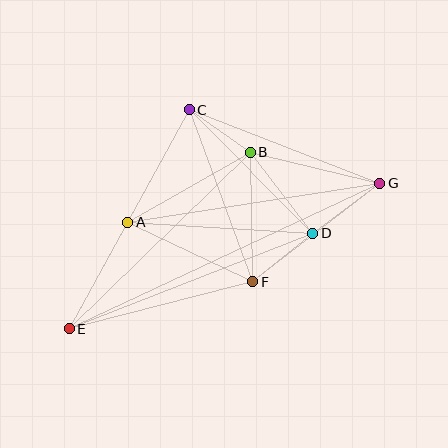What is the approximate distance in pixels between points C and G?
The distance between C and G is approximately 204 pixels.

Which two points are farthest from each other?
Points E and G are farthest from each other.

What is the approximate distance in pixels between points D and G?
The distance between D and G is approximately 84 pixels.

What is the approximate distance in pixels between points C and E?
The distance between C and E is approximately 250 pixels.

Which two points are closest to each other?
Points B and C are closest to each other.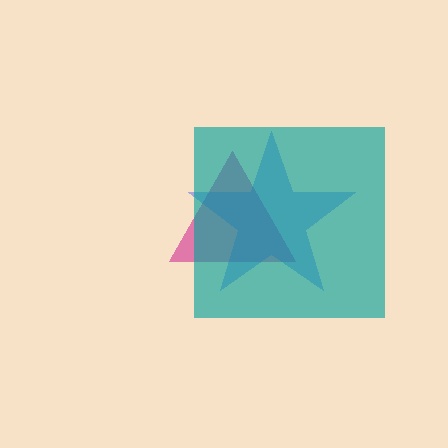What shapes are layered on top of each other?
The layered shapes are: a magenta triangle, a blue star, a teal square.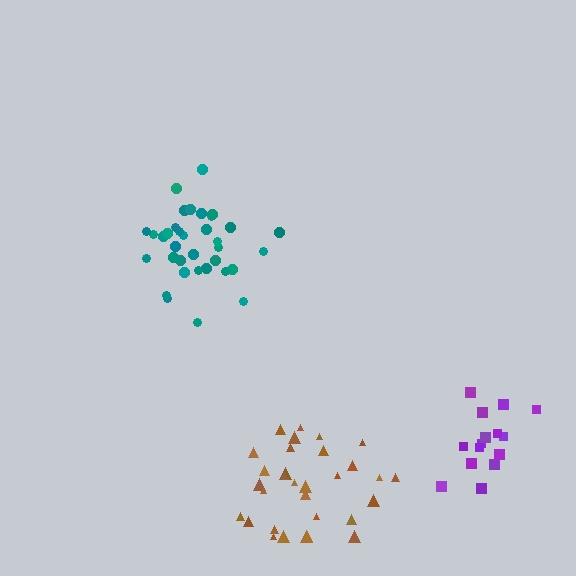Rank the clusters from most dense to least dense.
teal, brown, purple.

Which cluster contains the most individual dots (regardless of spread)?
Teal (35).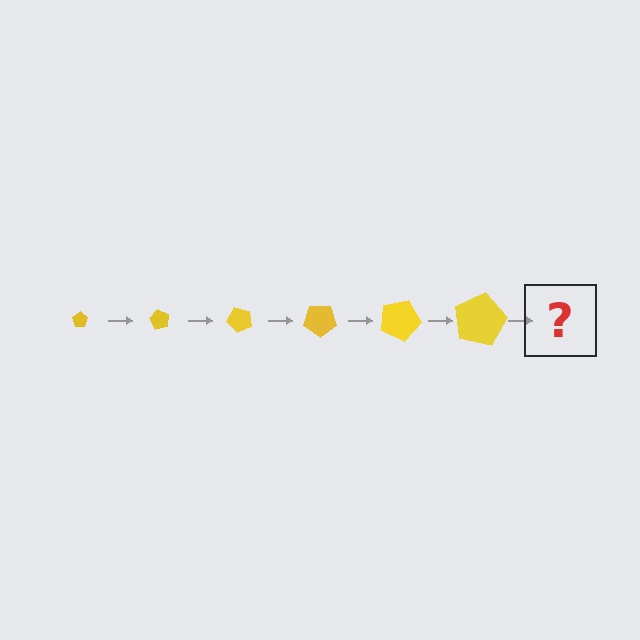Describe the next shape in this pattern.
It should be a pentagon, larger than the previous one and rotated 360 degrees from the start.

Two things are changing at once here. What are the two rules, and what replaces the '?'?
The two rules are that the pentagon grows larger each step and it rotates 60 degrees each step. The '?' should be a pentagon, larger than the previous one and rotated 360 degrees from the start.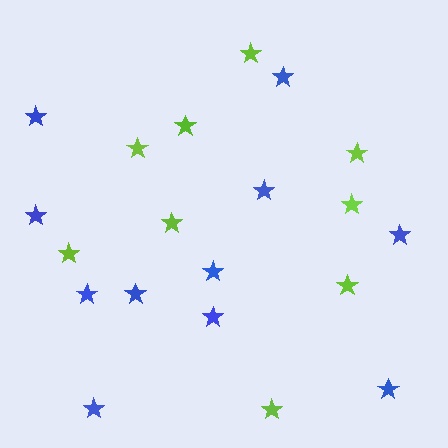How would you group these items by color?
There are 2 groups: one group of lime stars (9) and one group of blue stars (11).